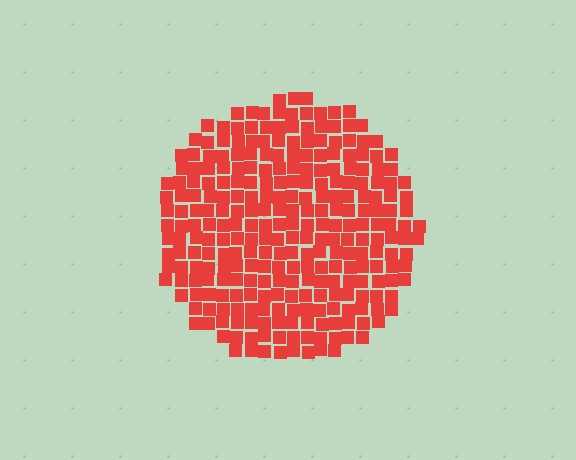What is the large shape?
The large shape is a circle.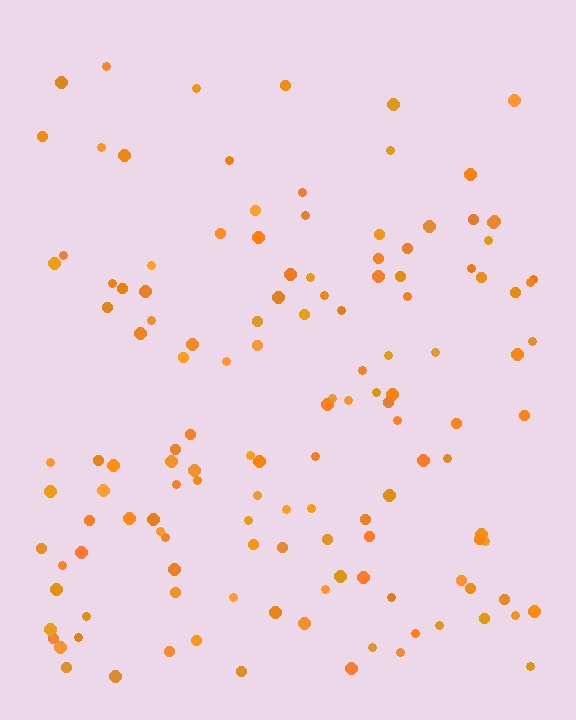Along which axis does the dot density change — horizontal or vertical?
Vertical.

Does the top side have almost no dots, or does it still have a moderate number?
Still a moderate number, just noticeably fewer than the bottom.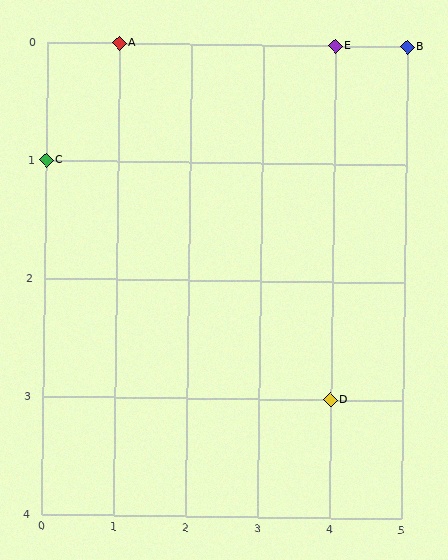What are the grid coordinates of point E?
Point E is at grid coordinates (4, 0).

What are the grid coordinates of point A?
Point A is at grid coordinates (1, 0).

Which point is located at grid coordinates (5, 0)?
Point B is at (5, 0).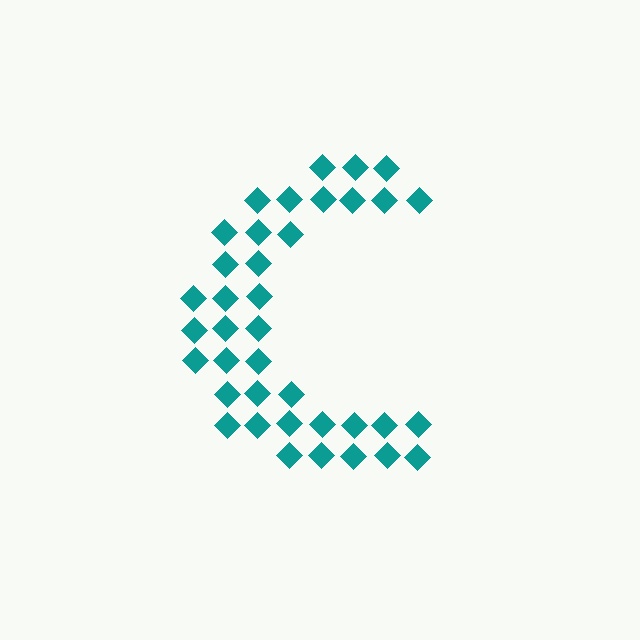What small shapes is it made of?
It is made of small diamonds.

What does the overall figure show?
The overall figure shows the letter C.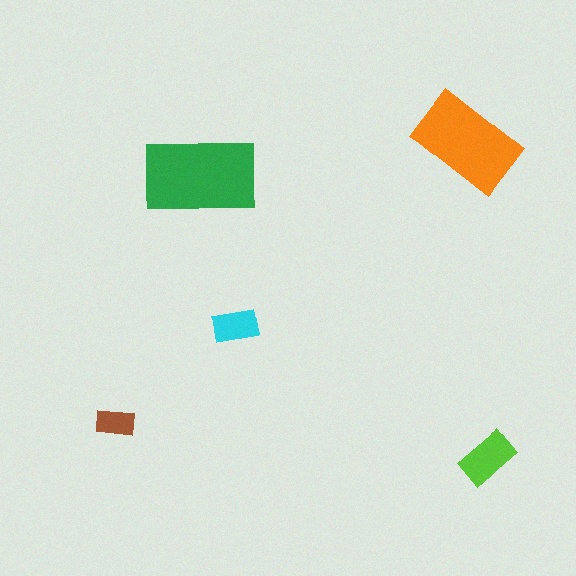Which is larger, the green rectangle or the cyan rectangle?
The green one.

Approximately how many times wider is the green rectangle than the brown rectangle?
About 3 times wider.